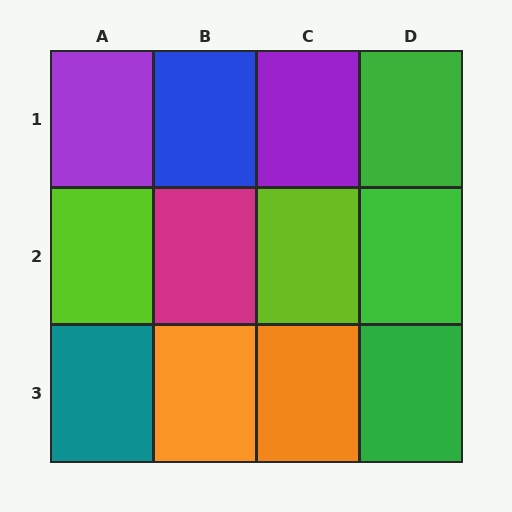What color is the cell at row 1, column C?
Purple.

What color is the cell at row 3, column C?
Orange.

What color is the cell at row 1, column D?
Green.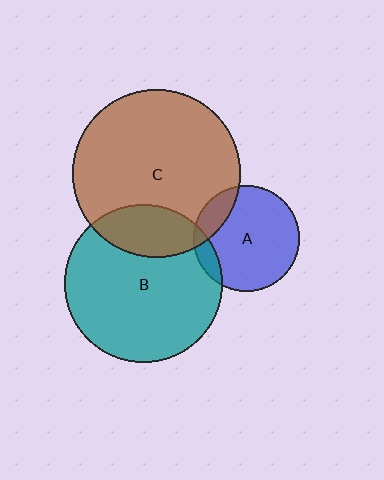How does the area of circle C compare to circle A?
Approximately 2.5 times.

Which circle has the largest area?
Circle C (brown).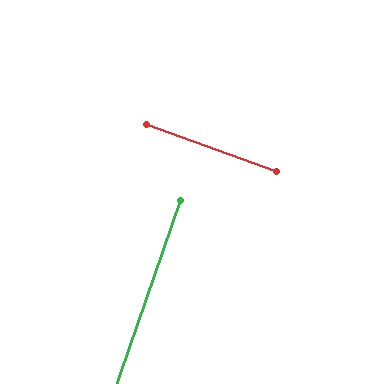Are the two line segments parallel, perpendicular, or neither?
Perpendicular — they meet at approximately 90°.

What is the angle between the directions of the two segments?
Approximately 90 degrees.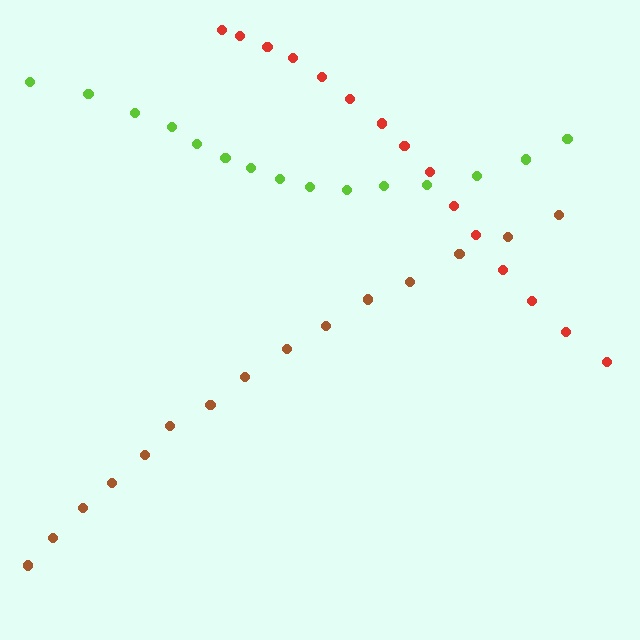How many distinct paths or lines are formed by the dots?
There are 3 distinct paths.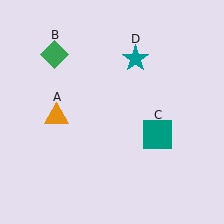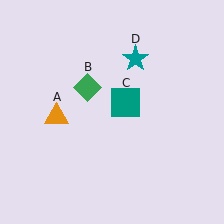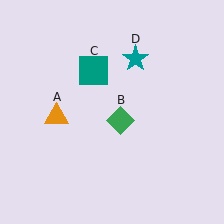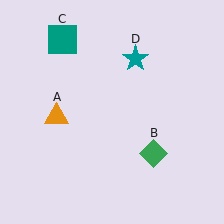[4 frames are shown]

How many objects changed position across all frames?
2 objects changed position: green diamond (object B), teal square (object C).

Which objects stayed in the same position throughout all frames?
Orange triangle (object A) and teal star (object D) remained stationary.